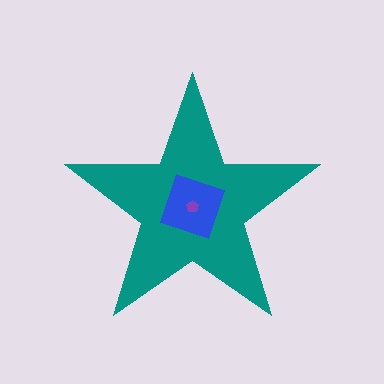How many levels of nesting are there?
3.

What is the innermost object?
The purple pentagon.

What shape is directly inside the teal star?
The blue square.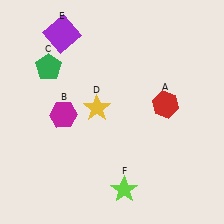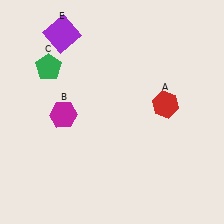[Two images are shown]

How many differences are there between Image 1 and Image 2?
There are 2 differences between the two images.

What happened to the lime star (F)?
The lime star (F) was removed in Image 2. It was in the bottom-right area of Image 1.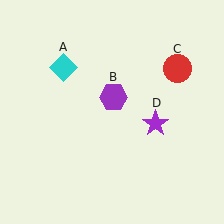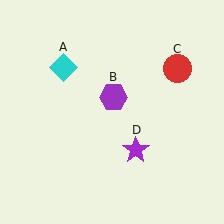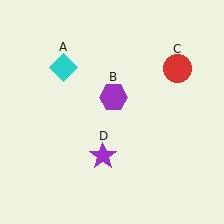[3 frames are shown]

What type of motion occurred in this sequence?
The purple star (object D) rotated clockwise around the center of the scene.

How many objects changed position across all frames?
1 object changed position: purple star (object D).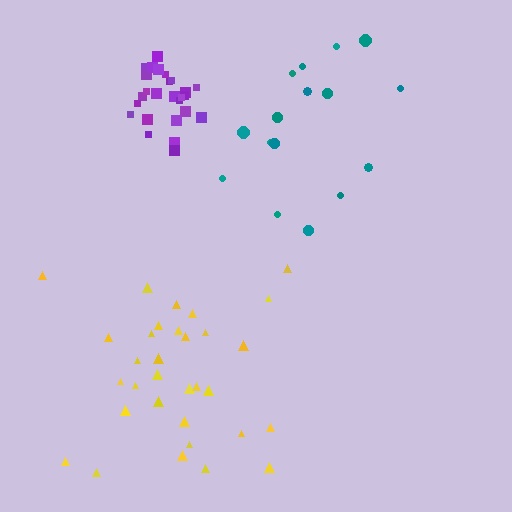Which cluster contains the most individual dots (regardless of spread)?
Yellow (32).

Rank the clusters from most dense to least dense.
purple, yellow, teal.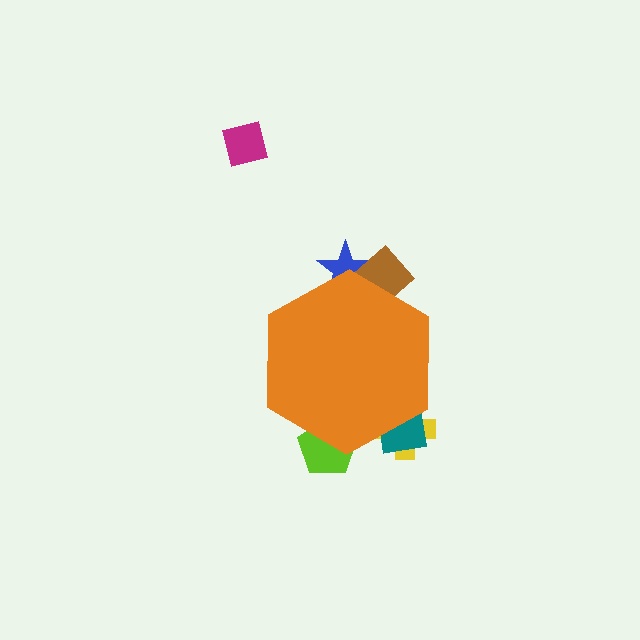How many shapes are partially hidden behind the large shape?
5 shapes are partially hidden.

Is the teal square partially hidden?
Yes, the teal square is partially hidden behind the orange hexagon.